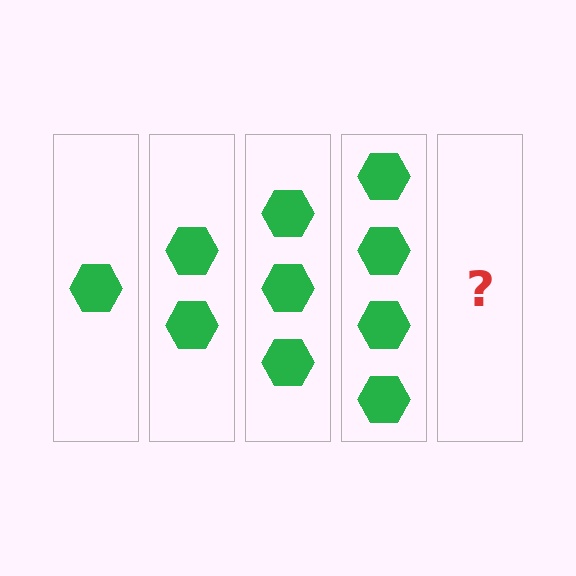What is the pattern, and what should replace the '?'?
The pattern is that each step adds one more hexagon. The '?' should be 5 hexagons.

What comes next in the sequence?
The next element should be 5 hexagons.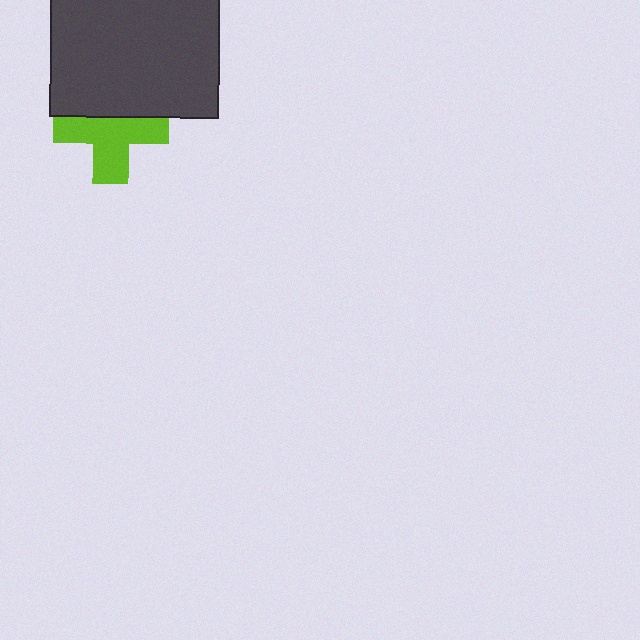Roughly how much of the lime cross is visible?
About half of it is visible (roughly 63%).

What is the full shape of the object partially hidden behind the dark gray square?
The partially hidden object is a lime cross.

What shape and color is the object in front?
The object in front is a dark gray square.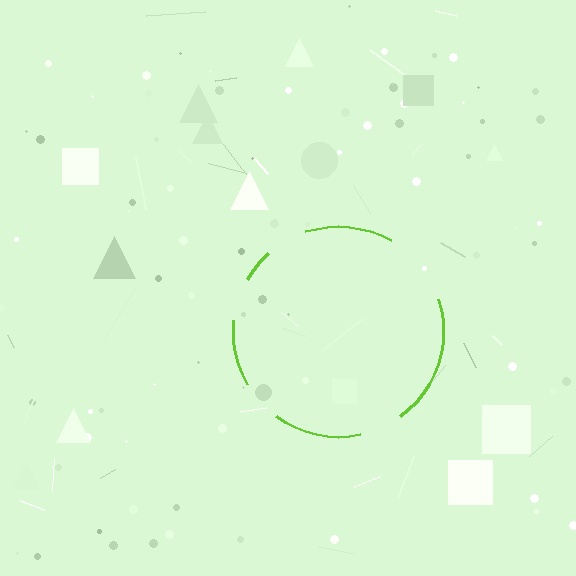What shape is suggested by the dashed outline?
The dashed outline suggests a circle.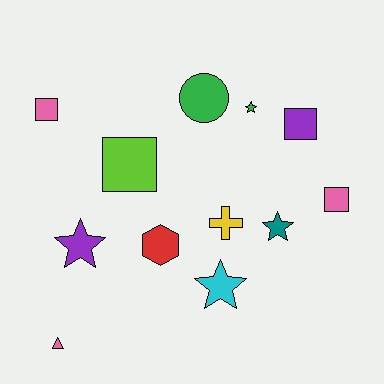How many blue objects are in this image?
There are no blue objects.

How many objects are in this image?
There are 12 objects.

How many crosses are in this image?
There is 1 cross.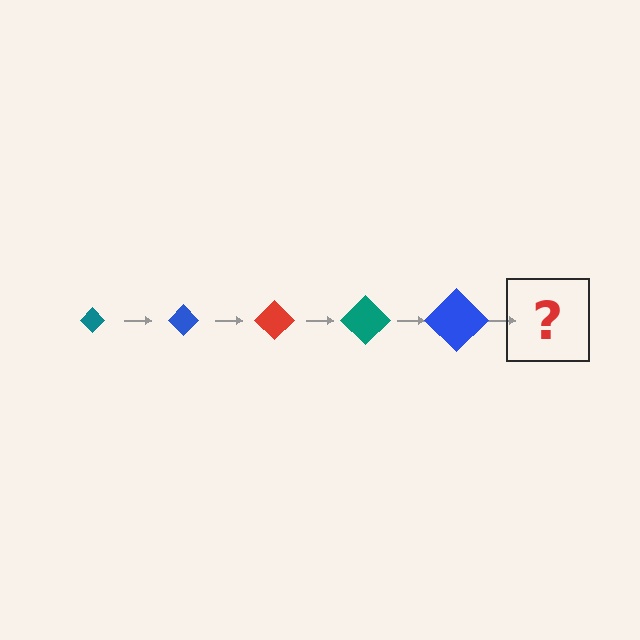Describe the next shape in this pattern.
It should be a red diamond, larger than the previous one.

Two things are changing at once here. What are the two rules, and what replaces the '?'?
The two rules are that the diamond grows larger each step and the color cycles through teal, blue, and red. The '?' should be a red diamond, larger than the previous one.